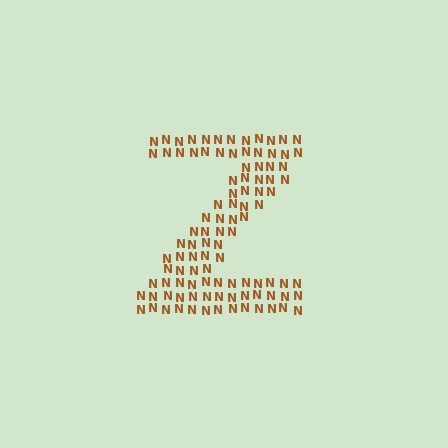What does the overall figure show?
The overall figure shows the letter Z.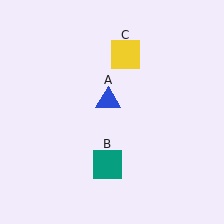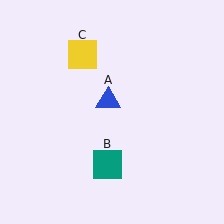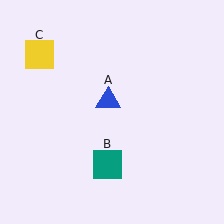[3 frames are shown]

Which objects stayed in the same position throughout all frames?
Blue triangle (object A) and teal square (object B) remained stationary.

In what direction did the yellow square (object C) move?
The yellow square (object C) moved left.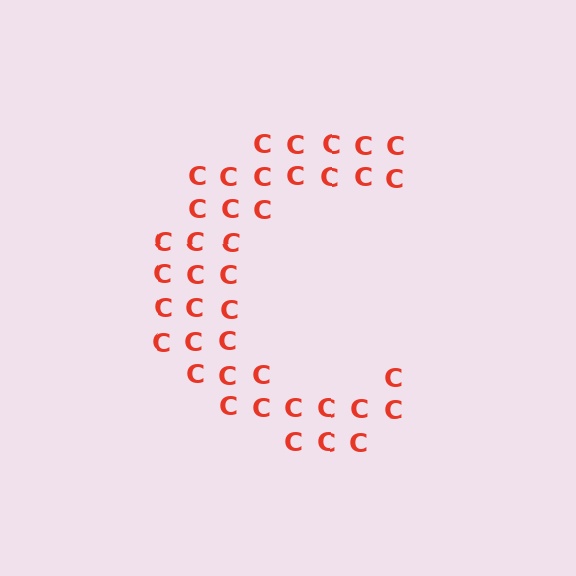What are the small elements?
The small elements are letter C's.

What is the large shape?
The large shape is the letter C.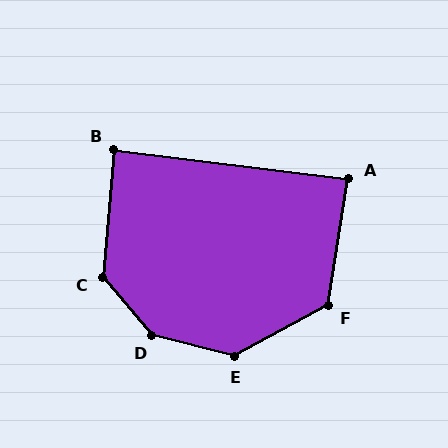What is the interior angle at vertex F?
Approximately 127 degrees (obtuse).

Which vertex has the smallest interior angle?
A, at approximately 88 degrees.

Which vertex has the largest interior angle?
D, at approximately 145 degrees.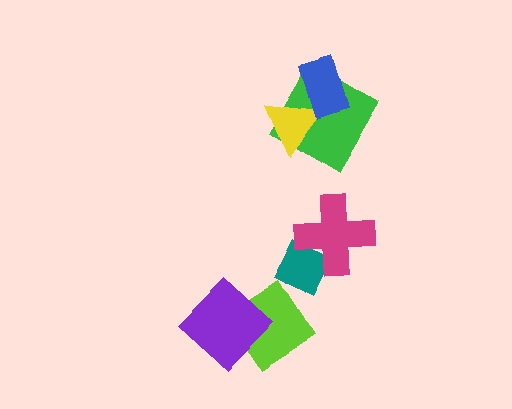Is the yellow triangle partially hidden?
Yes, it is partially covered by another shape.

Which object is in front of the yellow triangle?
The blue rectangle is in front of the yellow triangle.